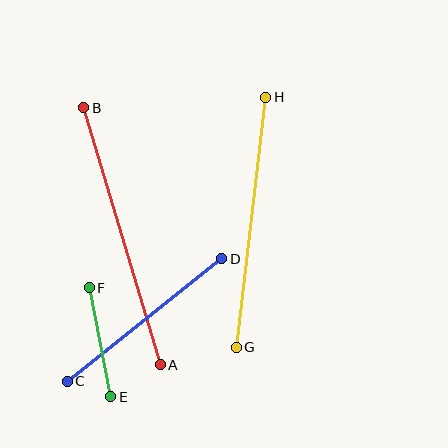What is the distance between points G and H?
The distance is approximately 252 pixels.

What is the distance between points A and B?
The distance is approximately 268 pixels.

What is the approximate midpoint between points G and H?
The midpoint is at approximately (251, 222) pixels.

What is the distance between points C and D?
The distance is approximately 197 pixels.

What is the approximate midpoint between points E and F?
The midpoint is at approximately (100, 342) pixels.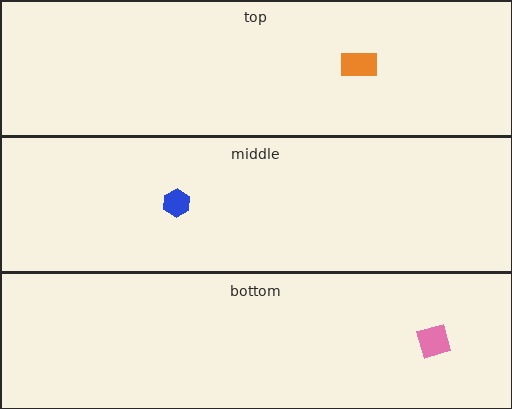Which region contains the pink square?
The bottom region.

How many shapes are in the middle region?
1.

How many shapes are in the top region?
1.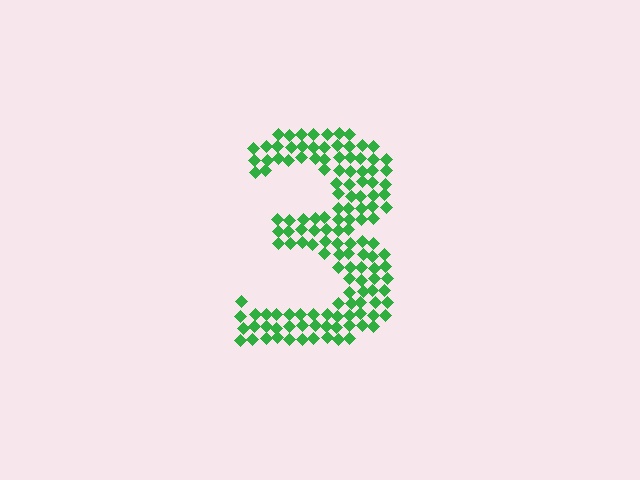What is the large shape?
The large shape is the digit 3.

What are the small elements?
The small elements are diamonds.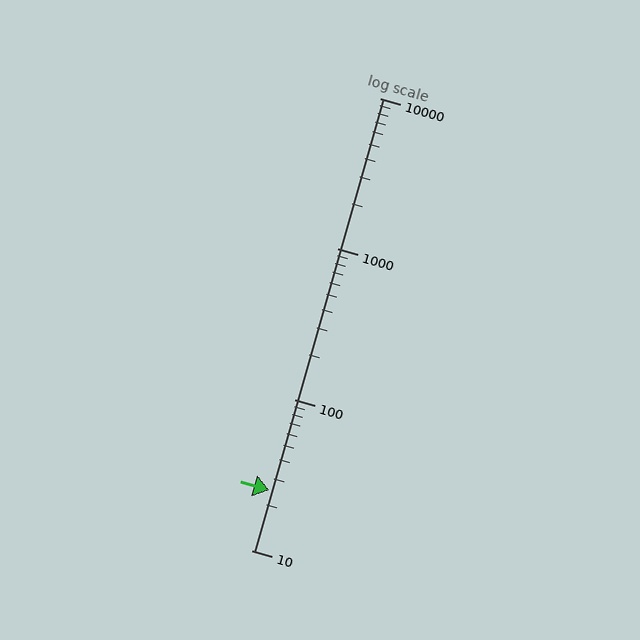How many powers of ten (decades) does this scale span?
The scale spans 3 decades, from 10 to 10000.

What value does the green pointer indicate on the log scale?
The pointer indicates approximately 25.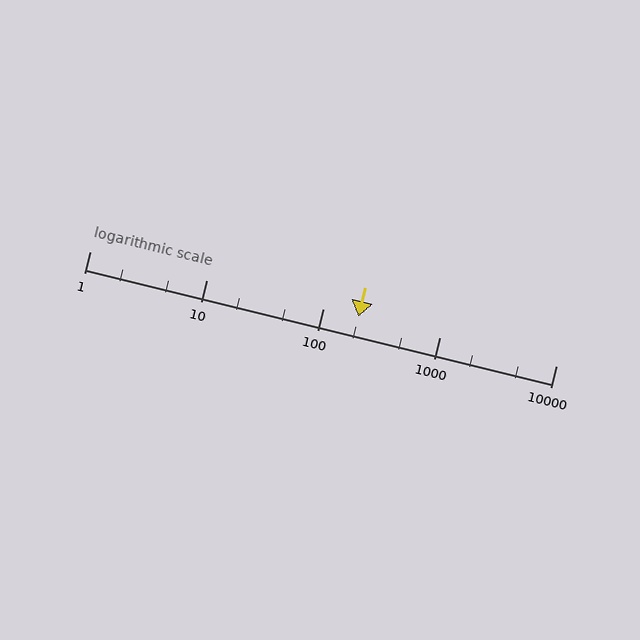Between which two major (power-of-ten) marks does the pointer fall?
The pointer is between 100 and 1000.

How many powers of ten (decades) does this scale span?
The scale spans 4 decades, from 1 to 10000.